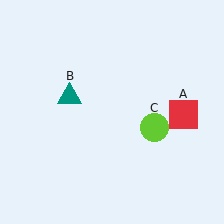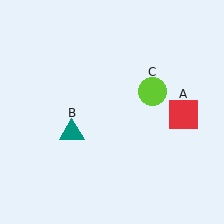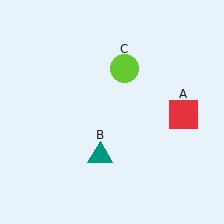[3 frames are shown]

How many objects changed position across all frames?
2 objects changed position: teal triangle (object B), lime circle (object C).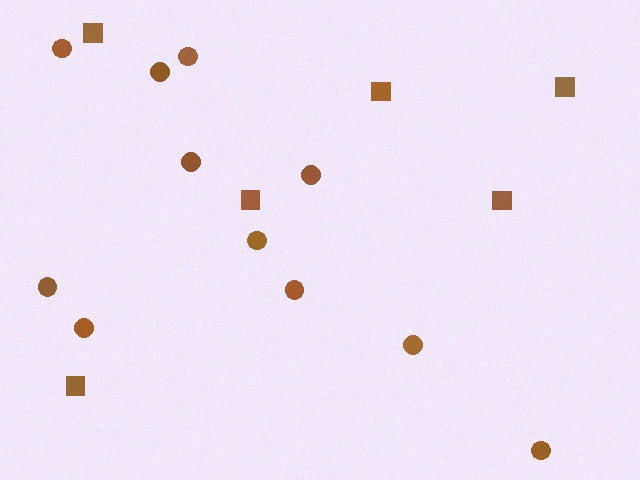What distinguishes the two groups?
There are 2 groups: one group of squares (6) and one group of circles (11).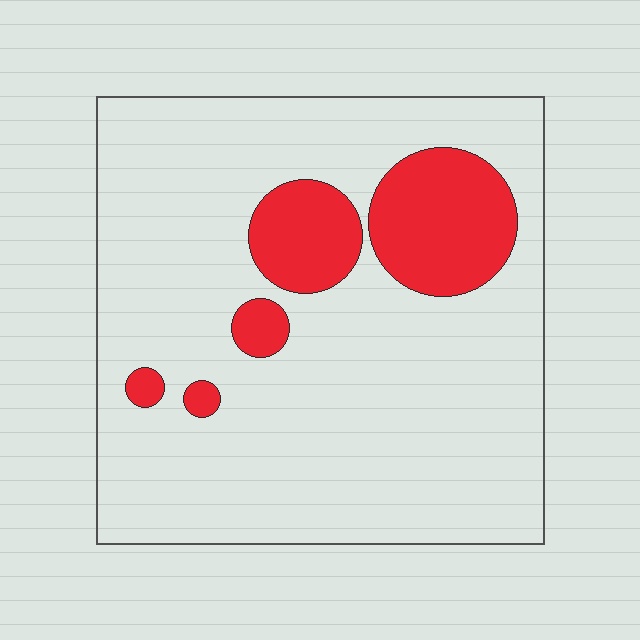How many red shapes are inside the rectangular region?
5.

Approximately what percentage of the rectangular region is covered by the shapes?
Approximately 15%.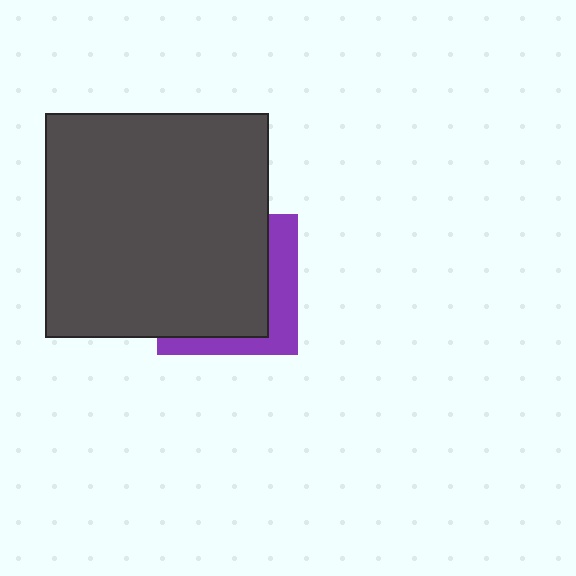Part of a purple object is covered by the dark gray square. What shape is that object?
It is a square.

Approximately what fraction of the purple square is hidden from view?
Roughly 70% of the purple square is hidden behind the dark gray square.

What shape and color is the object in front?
The object in front is a dark gray square.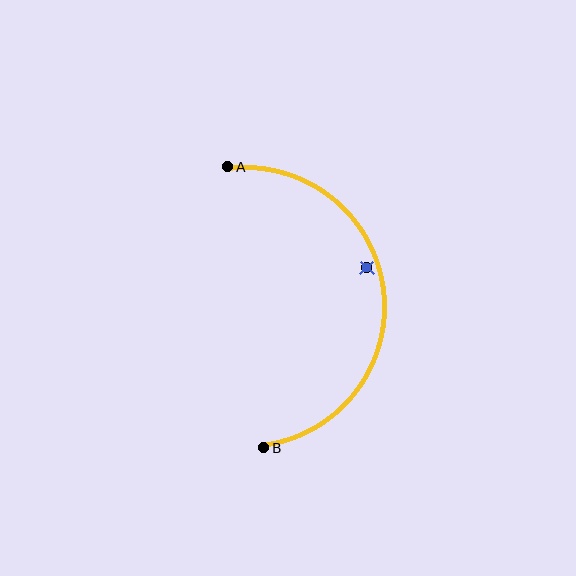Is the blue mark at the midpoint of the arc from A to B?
No — the blue mark does not lie on the arc at all. It sits slightly inside the curve.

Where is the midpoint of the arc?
The arc midpoint is the point on the curve farthest from the straight line joining A and B. It sits to the right of that line.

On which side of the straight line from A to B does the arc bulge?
The arc bulges to the right of the straight line connecting A and B.